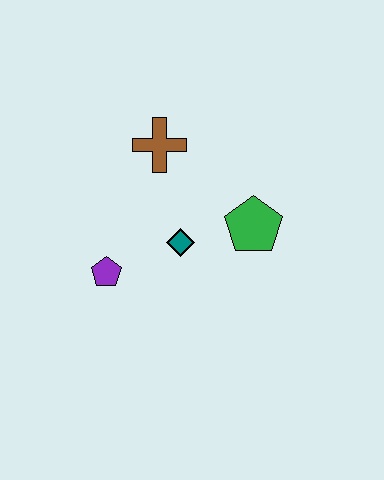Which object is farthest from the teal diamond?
The brown cross is farthest from the teal diamond.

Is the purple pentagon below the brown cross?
Yes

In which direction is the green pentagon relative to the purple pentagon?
The green pentagon is to the right of the purple pentagon.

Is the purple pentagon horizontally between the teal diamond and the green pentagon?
No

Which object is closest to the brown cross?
The teal diamond is closest to the brown cross.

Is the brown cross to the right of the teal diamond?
No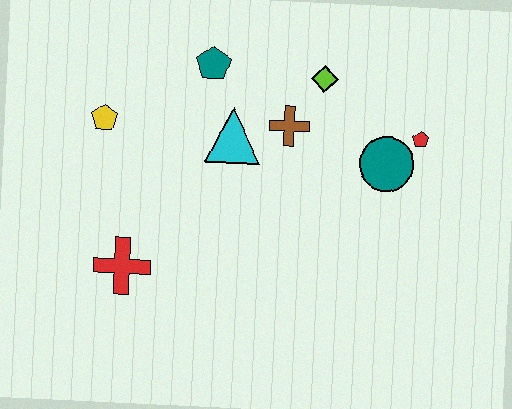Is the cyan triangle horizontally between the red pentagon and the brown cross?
No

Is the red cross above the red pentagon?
No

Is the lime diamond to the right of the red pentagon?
No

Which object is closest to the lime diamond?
The brown cross is closest to the lime diamond.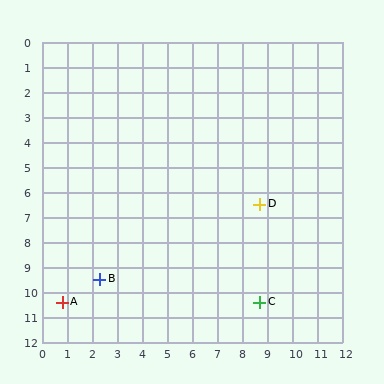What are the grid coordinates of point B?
Point B is at approximately (2.3, 9.5).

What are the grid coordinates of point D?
Point D is at approximately (8.7, 6.5).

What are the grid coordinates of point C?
Point C is at approximately (8.7, 10.4).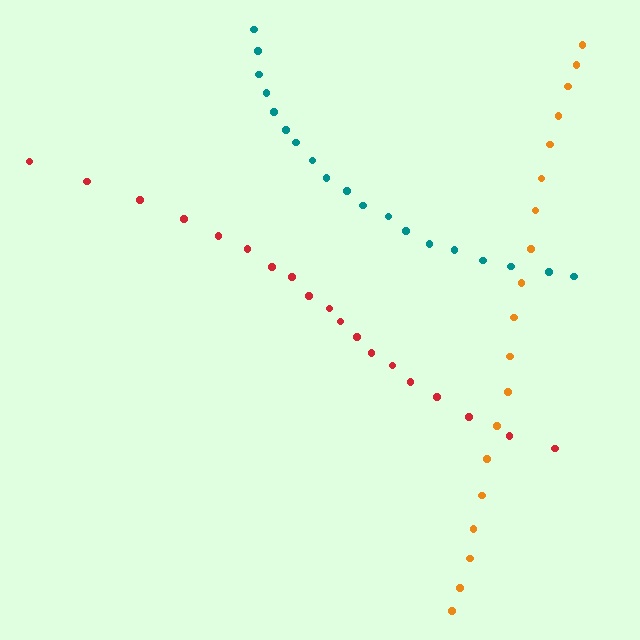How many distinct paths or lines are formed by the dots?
There are 3 distinct paths.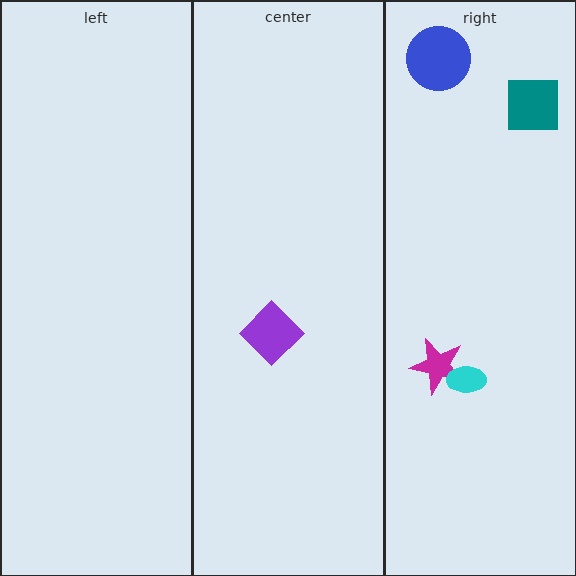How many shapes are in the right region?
4.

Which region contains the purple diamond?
The center region.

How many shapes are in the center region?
1.